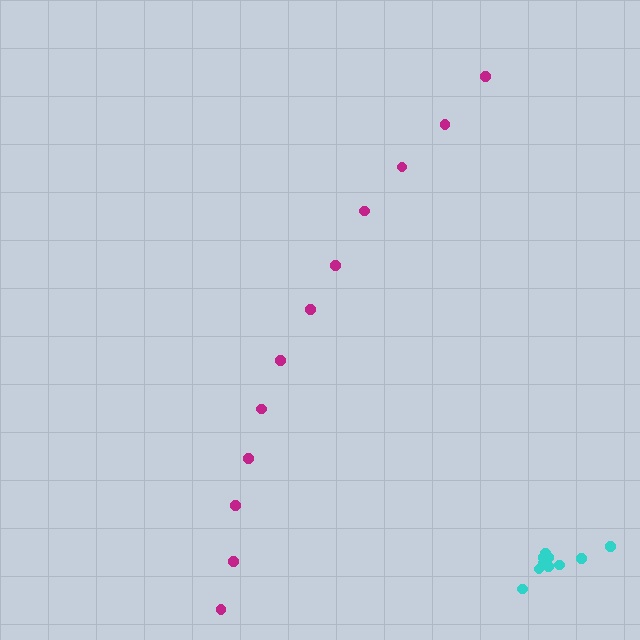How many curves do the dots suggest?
There are 2 distinct paths.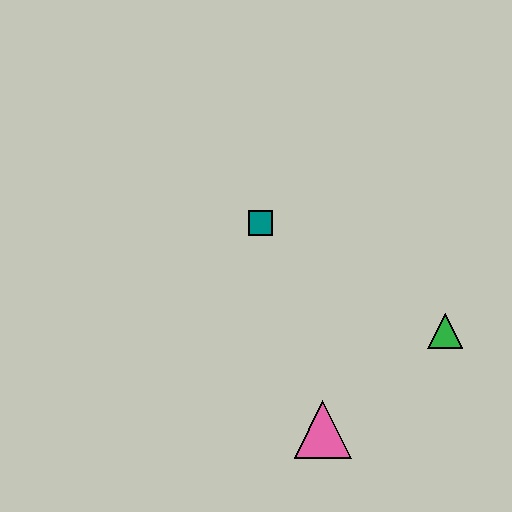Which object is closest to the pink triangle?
The green triangle is closest to the pink triangle.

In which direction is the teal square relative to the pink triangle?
The teal square is above the pink triangle.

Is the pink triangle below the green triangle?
Yes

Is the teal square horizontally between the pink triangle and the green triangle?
No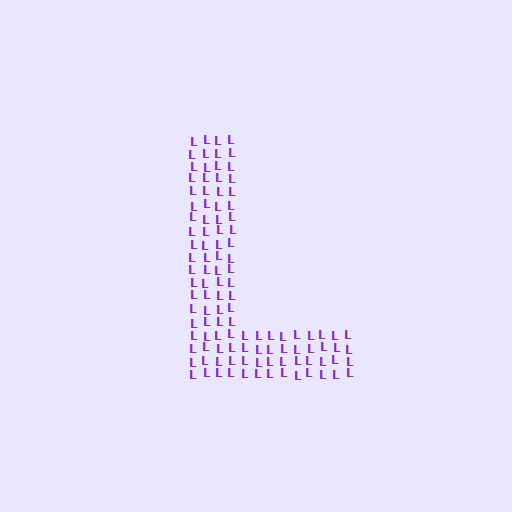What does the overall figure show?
The overall figure shows the letter L.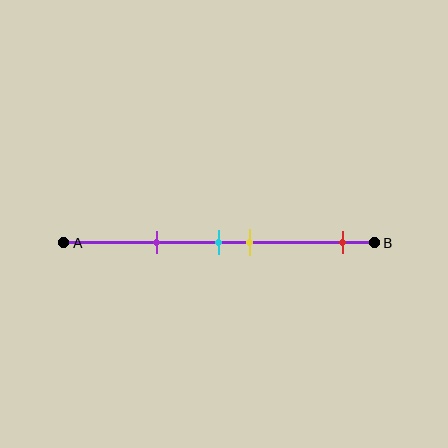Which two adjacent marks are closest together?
The cyan and yellow marks are the closest adjacent pair.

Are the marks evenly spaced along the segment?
No, the marks are not evenly spaced.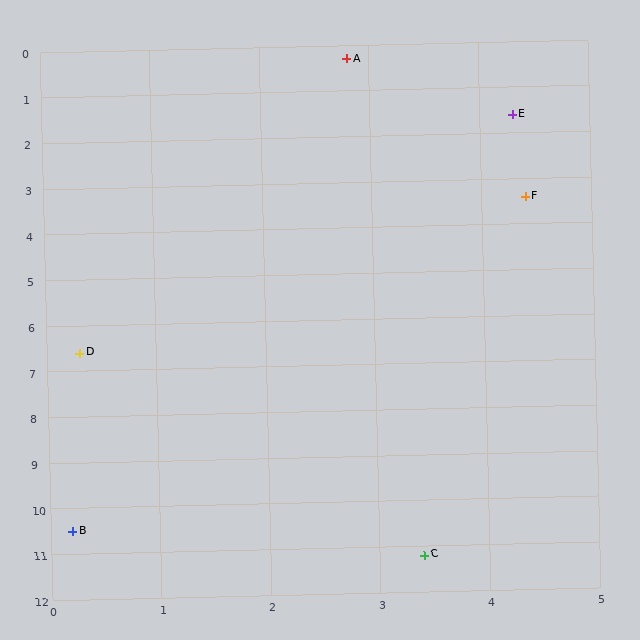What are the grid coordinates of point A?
Point A is at approximately (2.8, 0.3).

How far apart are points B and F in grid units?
Points B and F are about 8.2 grid units apart.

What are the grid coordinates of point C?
Point C is at approximately (3.4, 11.2).